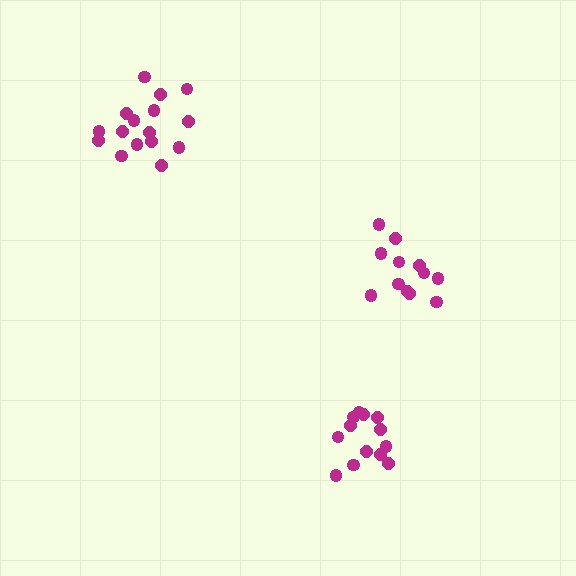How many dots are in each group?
Group 1: 12 dots, Group 2: 16 dots, Group 3: 13 dots (41 total).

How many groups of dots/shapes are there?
There are 3 groups.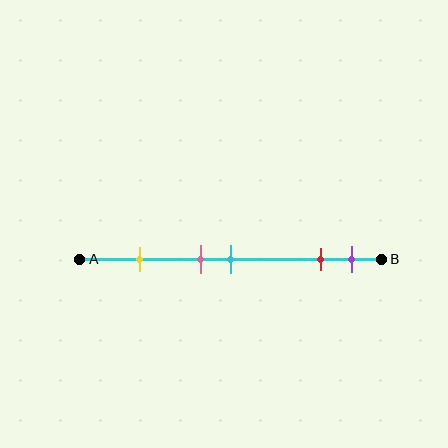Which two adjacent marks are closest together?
The pink and cyan marks are the closest adjacent pair.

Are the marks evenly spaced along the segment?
No, the marks are not evenly spaced.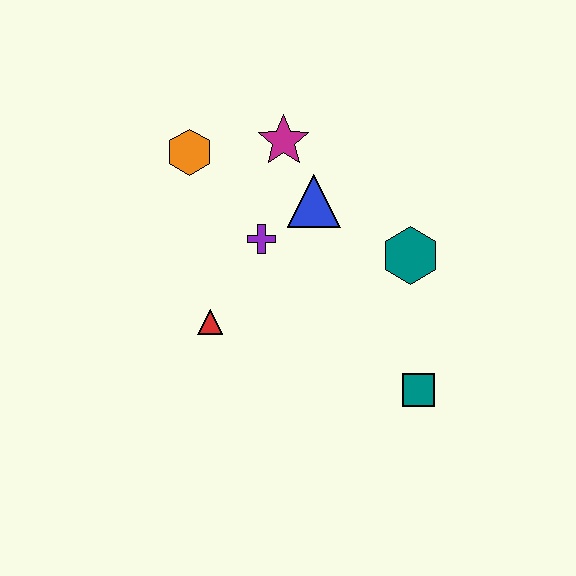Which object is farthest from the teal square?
The orange hexagon is farthest from the teal square.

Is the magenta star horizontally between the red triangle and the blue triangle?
Yes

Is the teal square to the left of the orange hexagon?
No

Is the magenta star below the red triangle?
No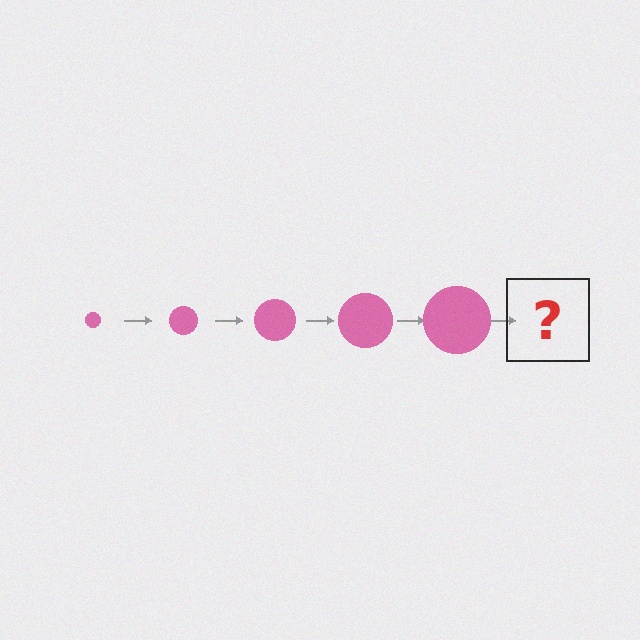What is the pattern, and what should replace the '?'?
The pattern is that the circle gets progressively larger each step. The '?' should be a pink circle, larger than the previous one.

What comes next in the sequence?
The next element should be a pink circle, larger than the previous one.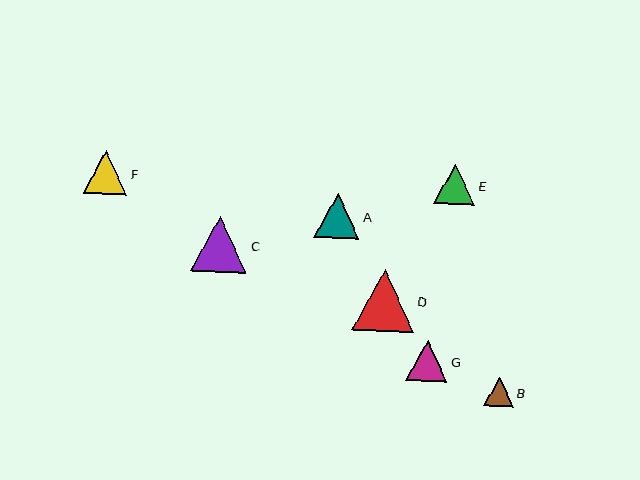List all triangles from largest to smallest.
From largest to smallest: D, C, A, F, G, E, B.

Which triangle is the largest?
Triangle D is the largest with a size of approximately 62 pixels.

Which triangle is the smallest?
Triangle B is the smallest with a size of approximately 30 pixels.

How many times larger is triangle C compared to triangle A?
Triangle C is approximately 1.2 times the size of triangle A.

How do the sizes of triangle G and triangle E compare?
Triangle G and triangle E are approximately the same size.